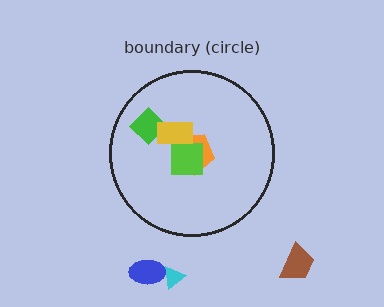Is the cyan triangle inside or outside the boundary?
Outside.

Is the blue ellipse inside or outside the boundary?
Outside.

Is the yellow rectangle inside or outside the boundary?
Inside.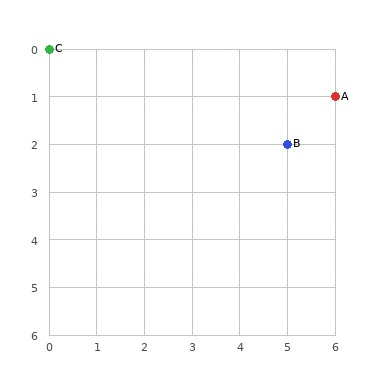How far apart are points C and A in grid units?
Points C and A are 6 columns and 1 row apart (about 6.1 grid units diagonally).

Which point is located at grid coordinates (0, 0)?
Point C is at (0, 0).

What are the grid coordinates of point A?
Point A is at grid coordinates (6, 1).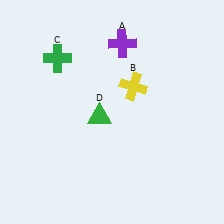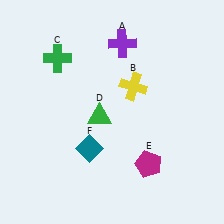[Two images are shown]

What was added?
A magenta pentagon (E), a teal diamond (F) were added in Image 2.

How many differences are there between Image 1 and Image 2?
There are 2 differences between the two images.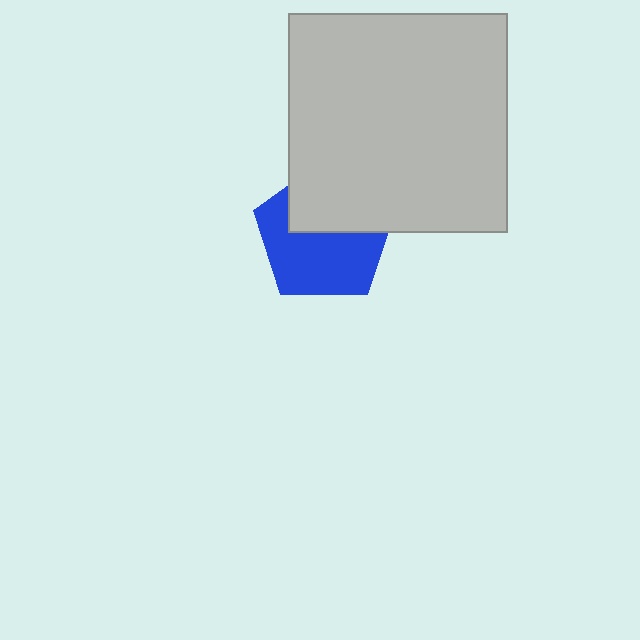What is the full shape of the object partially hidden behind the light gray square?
The partially hidden object is a blue pentagon.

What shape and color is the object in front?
The object in front is a light gray square.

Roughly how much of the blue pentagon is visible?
About half of it is visible (roughly 58%).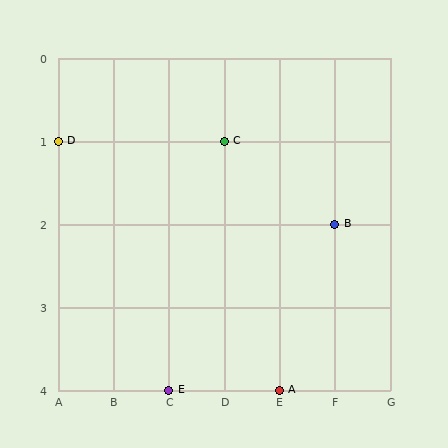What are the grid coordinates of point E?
Point E is at grid coordinates (C, 4).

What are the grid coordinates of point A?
Point A is at grid coordinates (E, 4).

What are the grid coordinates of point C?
Point C is at grid coordinates (D, 1).